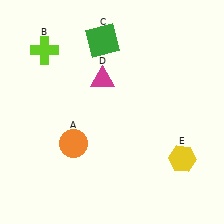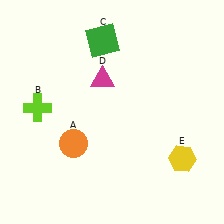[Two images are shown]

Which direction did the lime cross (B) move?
The lime cross (B) moved down.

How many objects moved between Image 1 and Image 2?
1 object moved between the two images.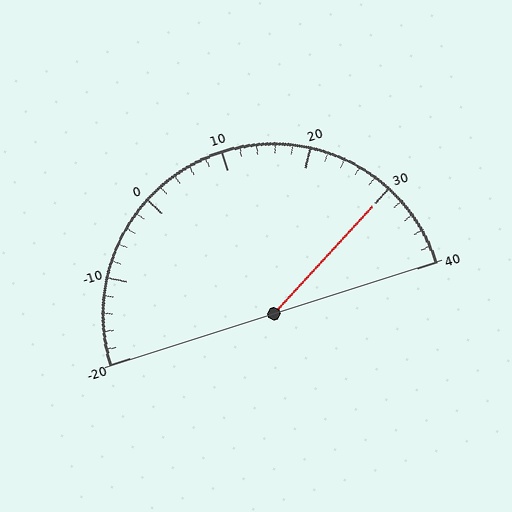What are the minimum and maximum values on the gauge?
The gauge ranges from -20 to 40.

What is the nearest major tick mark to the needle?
The nearest major tick mark is 30.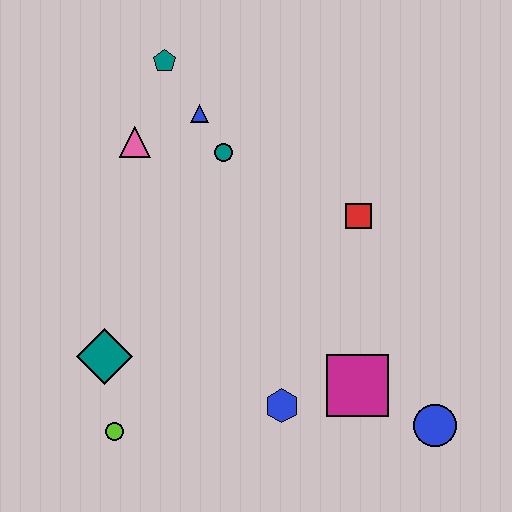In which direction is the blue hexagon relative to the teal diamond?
The blue hexagon is to the right of the teal diamond.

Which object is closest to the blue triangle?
The teal circle is closest to the blue triangle.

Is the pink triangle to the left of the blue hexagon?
Yes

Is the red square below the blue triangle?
Yes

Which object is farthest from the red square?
The lime circle is farthest from the red square.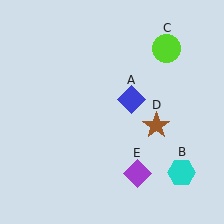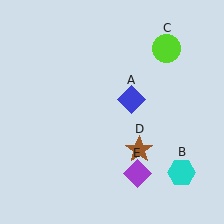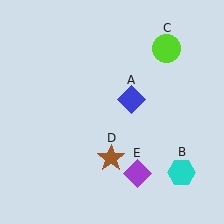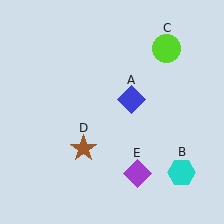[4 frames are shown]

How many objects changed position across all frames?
1 object changed position: brown star (object D).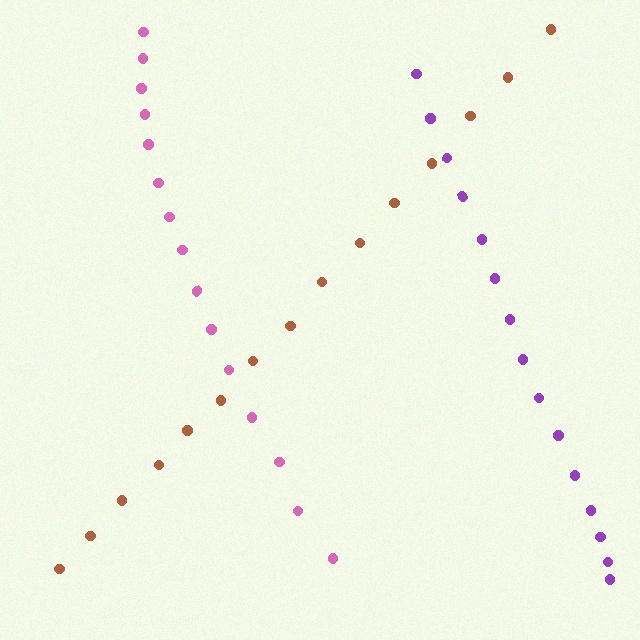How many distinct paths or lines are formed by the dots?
There are 3 distinct paths.